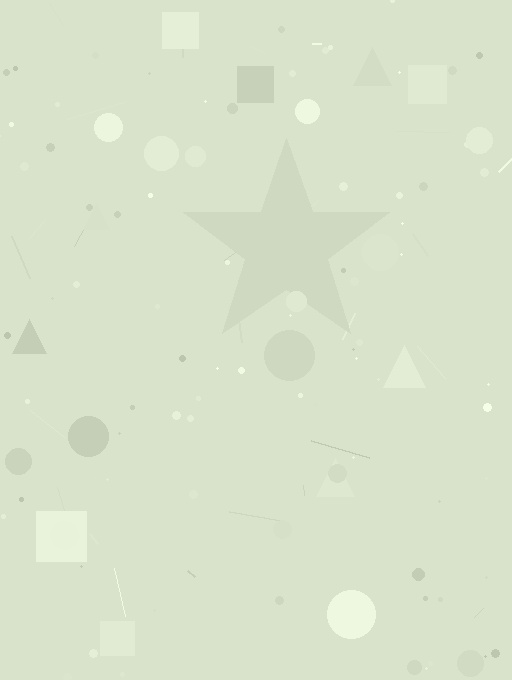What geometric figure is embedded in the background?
A star is embedded in the background.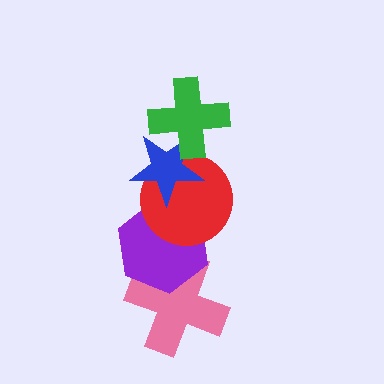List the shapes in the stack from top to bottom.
From top to bottom: the green cross, the blue star, the red circle, the purple hexagon, the pink cross.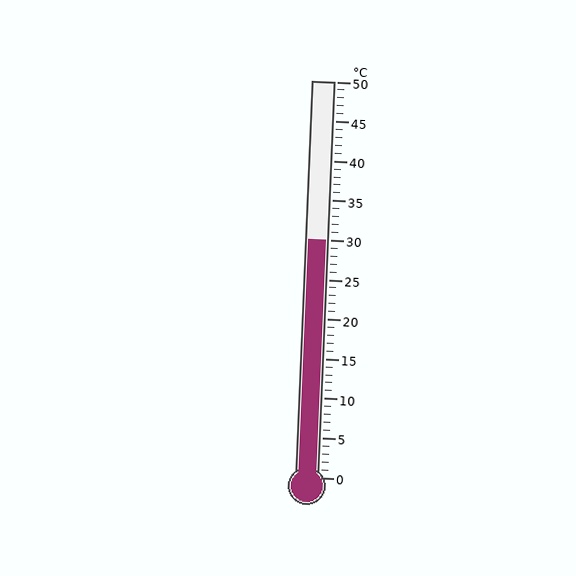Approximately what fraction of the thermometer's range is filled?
The thermometer is filled to approximately 60% of its range.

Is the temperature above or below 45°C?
The temperature is below 45°C.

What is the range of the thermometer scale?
The thermometer scale ranges from 0°C to 50°C.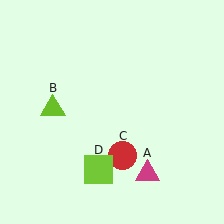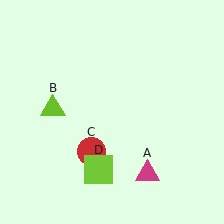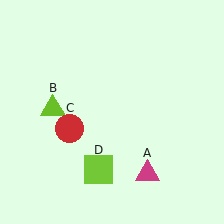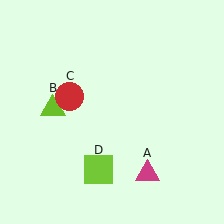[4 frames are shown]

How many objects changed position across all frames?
1 object changed position: red circle (object C).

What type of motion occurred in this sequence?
The red circle (object C) rotated clockwise around the center of the scene.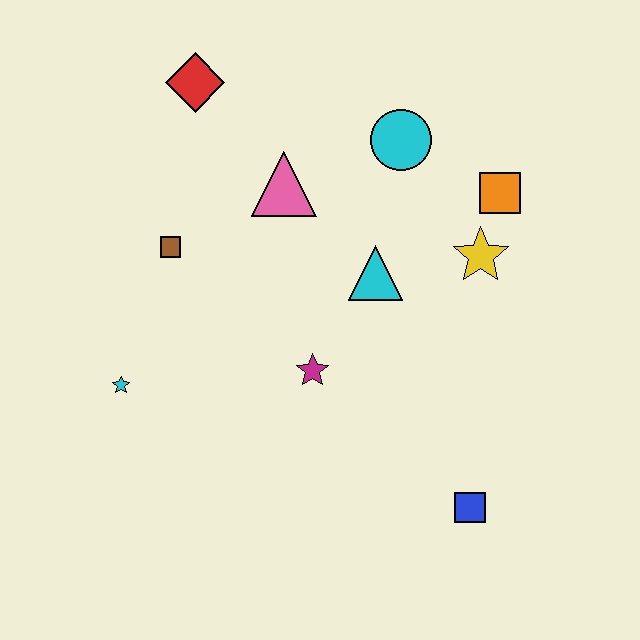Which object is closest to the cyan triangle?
The yellow star is closest to the cyan triangle.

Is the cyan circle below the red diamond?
Yes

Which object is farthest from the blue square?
The red diamond is farthest from the blue square.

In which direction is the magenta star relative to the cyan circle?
The magenta star is below the cyan circle.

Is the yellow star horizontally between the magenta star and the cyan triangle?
No